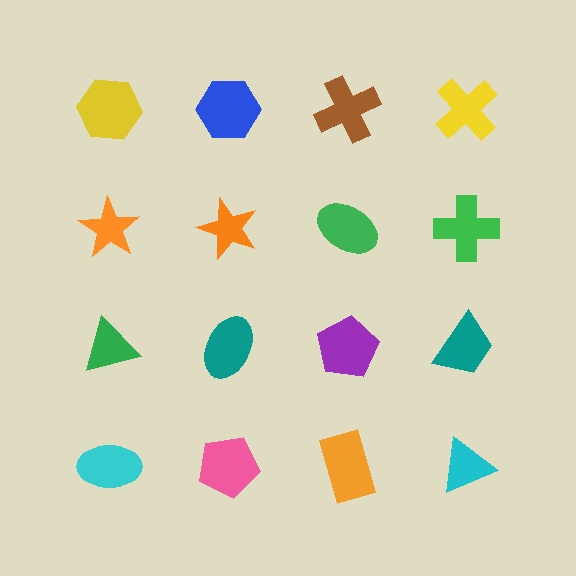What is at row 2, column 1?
An orange star.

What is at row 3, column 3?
A purple pentagon.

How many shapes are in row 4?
4 shapes.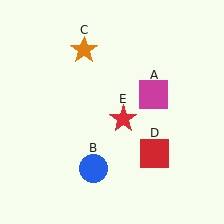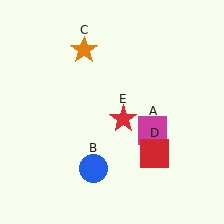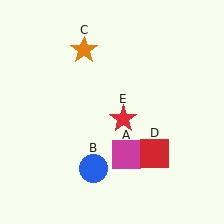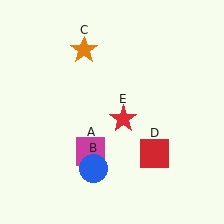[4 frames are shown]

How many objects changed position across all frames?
1 object changed position: magenta square (object A).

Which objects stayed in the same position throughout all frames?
Blue circle (object B) and orange star (object C) and red square (object D) and red star (object E) remained stationary.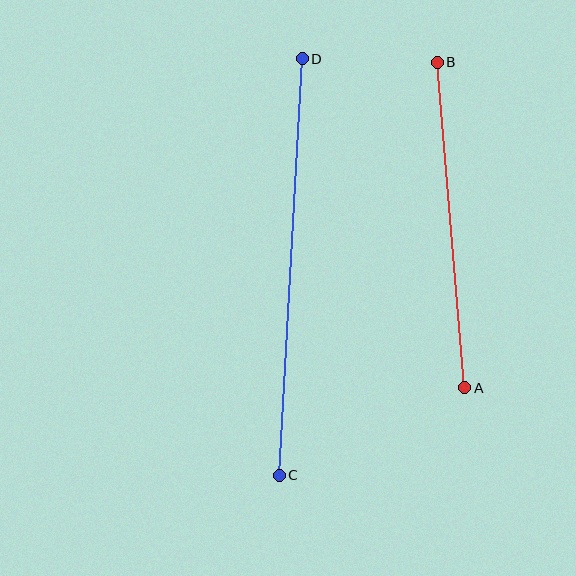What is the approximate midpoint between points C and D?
The midpoint is at approximately (291, 267) pixels.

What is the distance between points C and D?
The distance is approximately 417 pixels.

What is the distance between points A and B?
The distance is approximately 326 pixels.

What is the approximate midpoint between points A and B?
The midpoint is at approximately (451, 225) pixels.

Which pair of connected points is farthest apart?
Points C and D are farthest apart.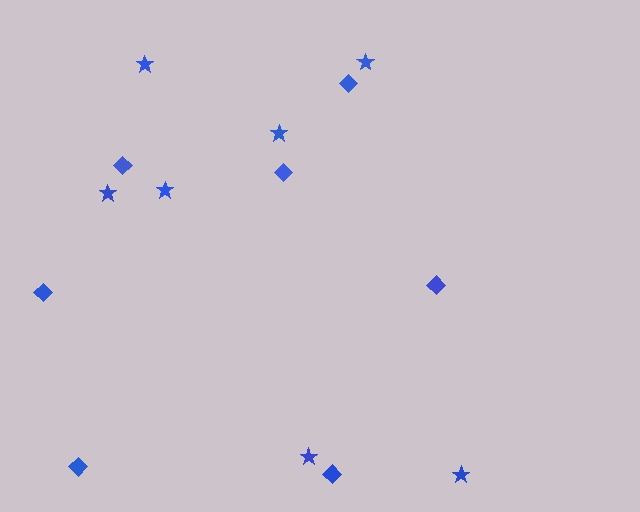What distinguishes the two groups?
There are 2 groups: one group of diamonds (7) and one group of stars (7).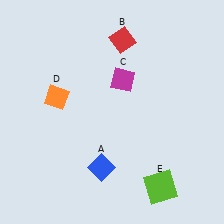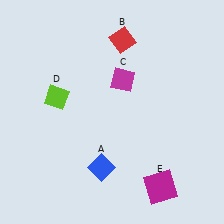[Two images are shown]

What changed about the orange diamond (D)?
In Image 1, D is orange. In Image 2, it changed to lime.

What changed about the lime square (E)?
In Image 1, E is lime. In Image 2, it changed to magenta.